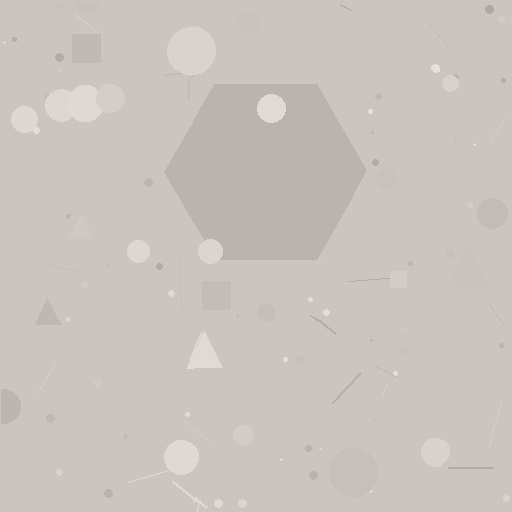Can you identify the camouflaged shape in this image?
The camouflaged shape is a hexagon.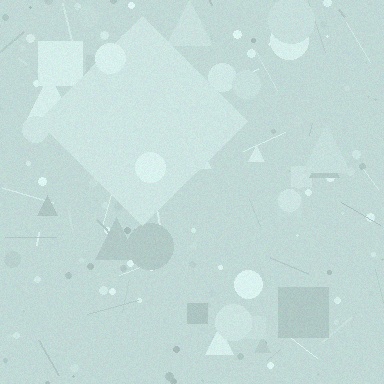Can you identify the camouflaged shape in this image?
The camouflaged shape is a diamond.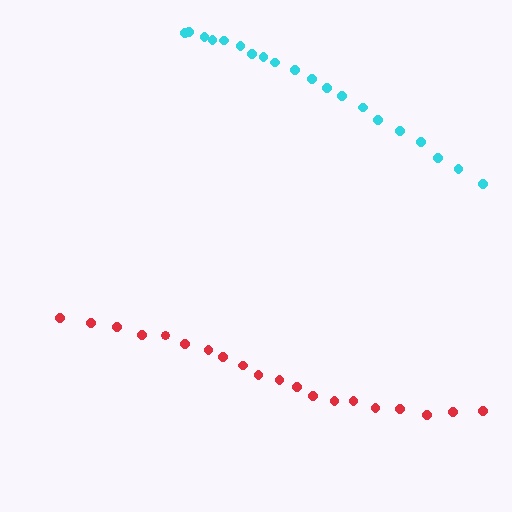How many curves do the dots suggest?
There are 2 distinct paths.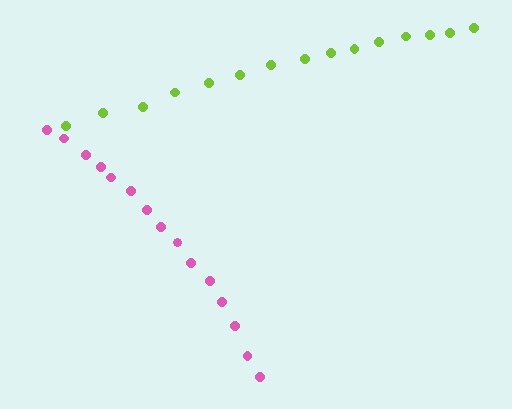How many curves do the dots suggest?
There are 2 distinct paths.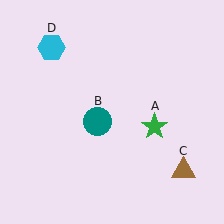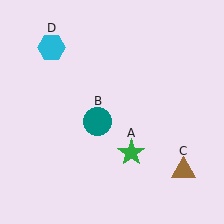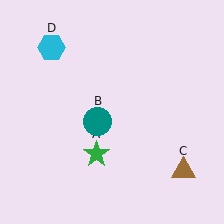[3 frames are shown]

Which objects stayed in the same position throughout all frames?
Teal circle (object B) and brown triangle (object C) and cyan hexagon (object D) remained stationary.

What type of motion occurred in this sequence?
The green star (object A) rotated clockwise around the center of the scene.